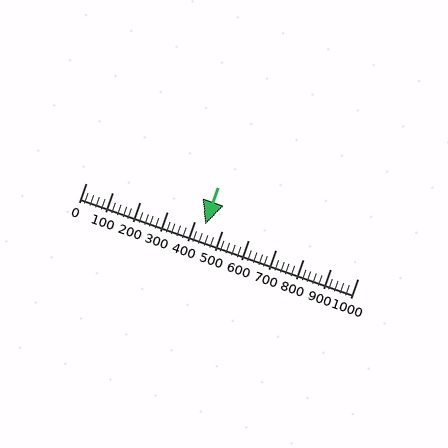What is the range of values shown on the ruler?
The ruler shows values from 0 to 1000.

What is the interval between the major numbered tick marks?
The major tick marks are spaced 100 units apart.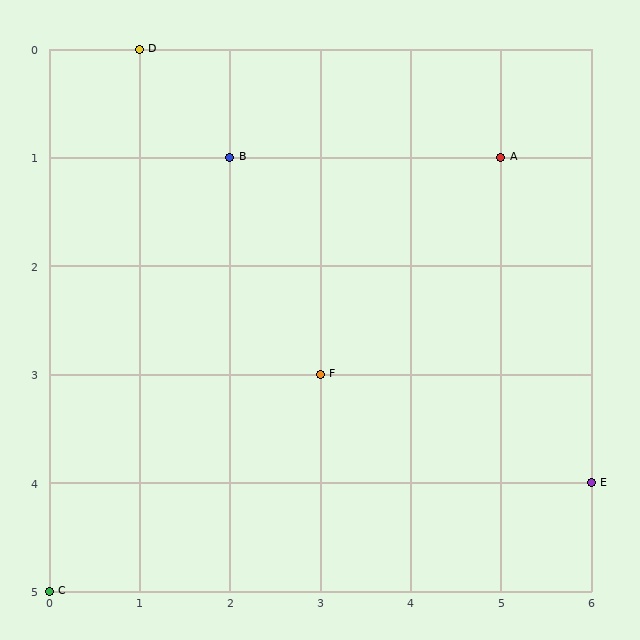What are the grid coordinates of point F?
Point F is at grid coordinates (3, 3).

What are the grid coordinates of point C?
Point C is at grid coordinates (0, 5).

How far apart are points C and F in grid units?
Points C and F are 3 columns and 2 rows apart (about 3.6 grid units diagonally).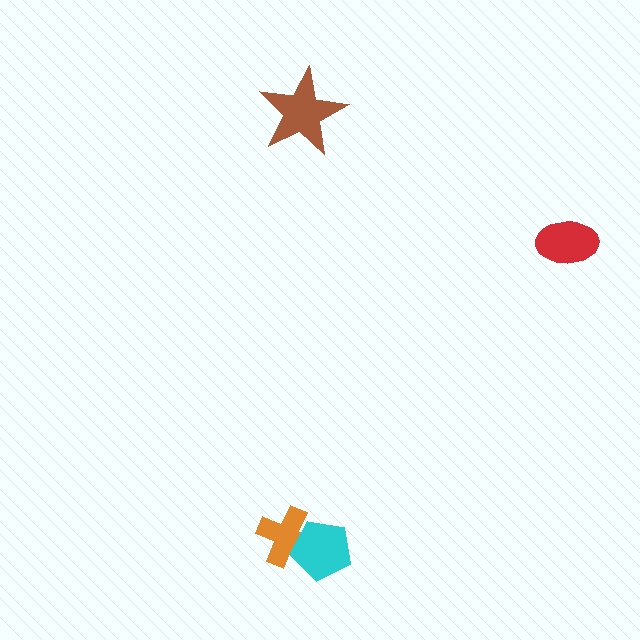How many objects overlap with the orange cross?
1 object overlaps with the orange cross.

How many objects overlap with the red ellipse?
0 objects overlap with the red ellipse.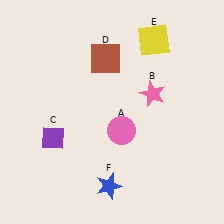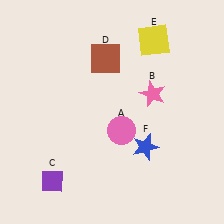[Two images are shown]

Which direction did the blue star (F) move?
The blue star (F) moved up.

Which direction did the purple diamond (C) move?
The purple diamond (C) moved down.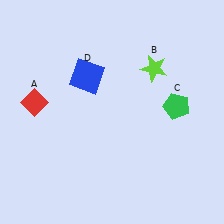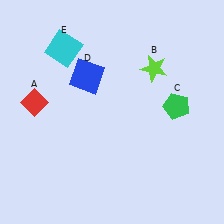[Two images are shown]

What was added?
A cyan square (E) was added in Image 2.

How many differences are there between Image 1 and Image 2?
There is 1 difference between the two images.